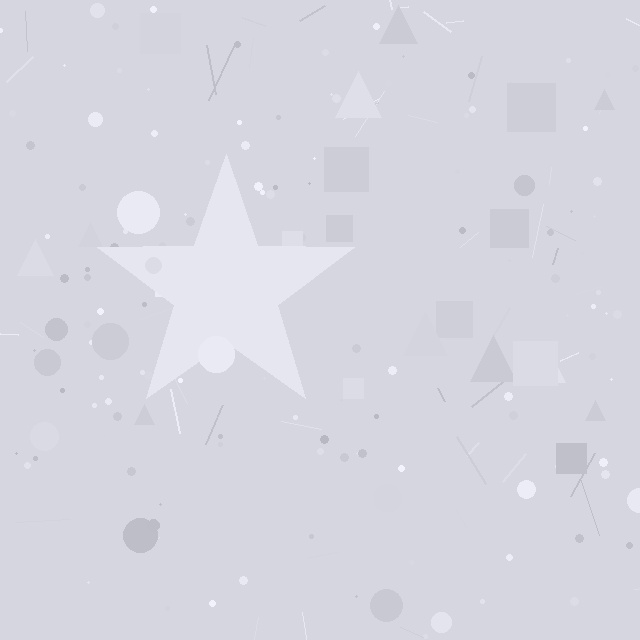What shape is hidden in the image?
A star is hidden in the image.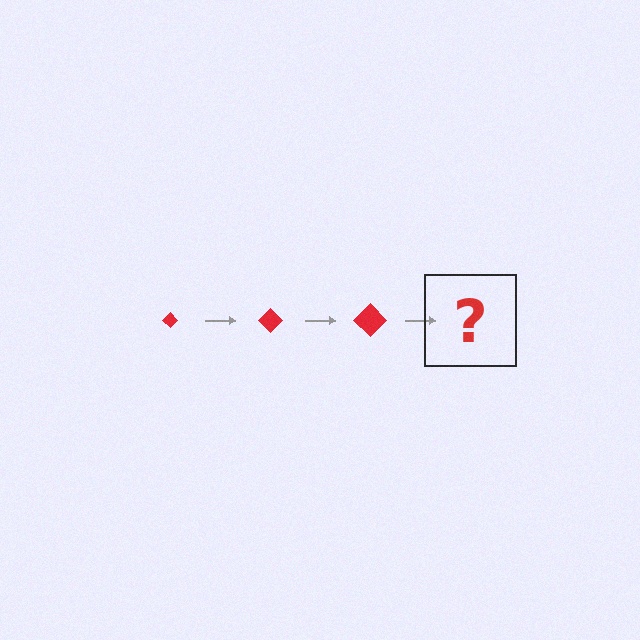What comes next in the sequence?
The next element should be a red diamond, larger than the previous one.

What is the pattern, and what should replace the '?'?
The pattern is that the diamond gets progressively larger each step. The '?' should be a red diamond, larger than the previous one.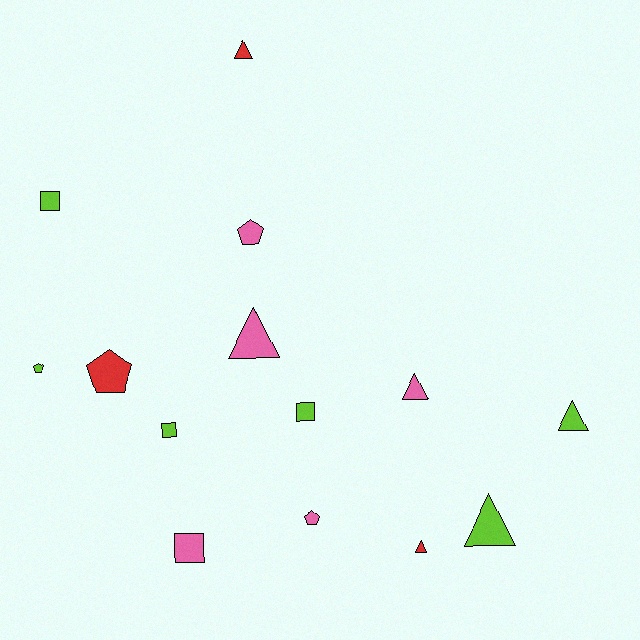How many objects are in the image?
There are 14 objects.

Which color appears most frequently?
Lime, with 6 objects.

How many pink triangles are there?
There are 2 pink triangles.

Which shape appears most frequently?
Triangle, with 6 objects.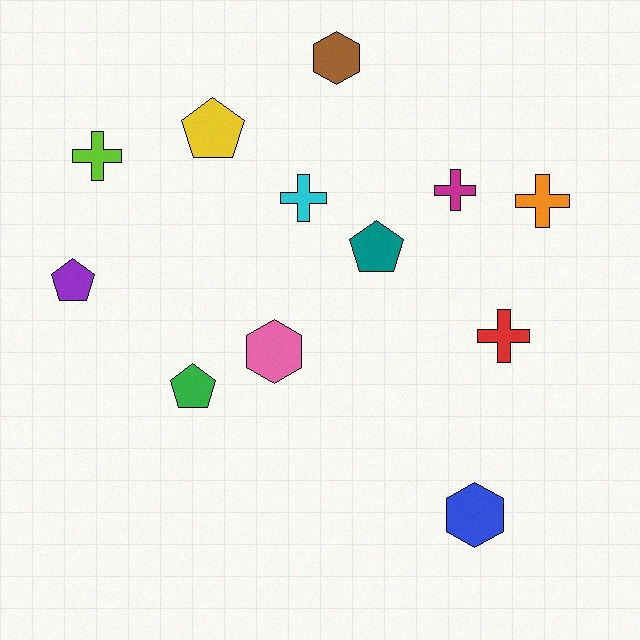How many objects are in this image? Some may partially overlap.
There are 12 objects.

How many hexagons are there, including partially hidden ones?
There are 3 hexagons.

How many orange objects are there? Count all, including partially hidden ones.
There is 1 orange object.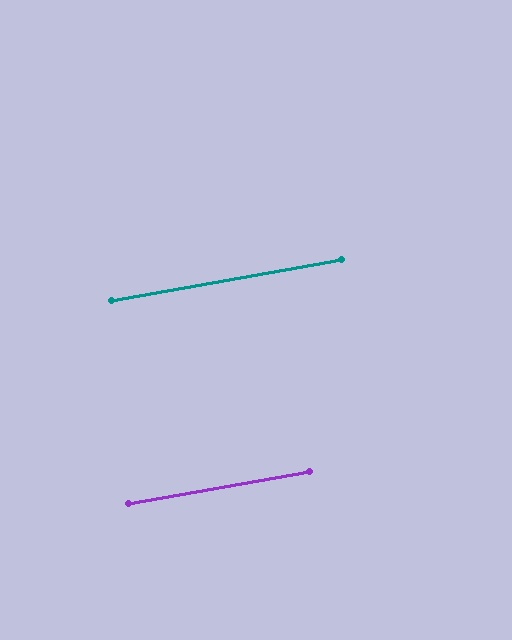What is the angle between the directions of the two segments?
Approximately 0 degrees.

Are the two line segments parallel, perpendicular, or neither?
Parallel — their directions differ by only 0.1°.